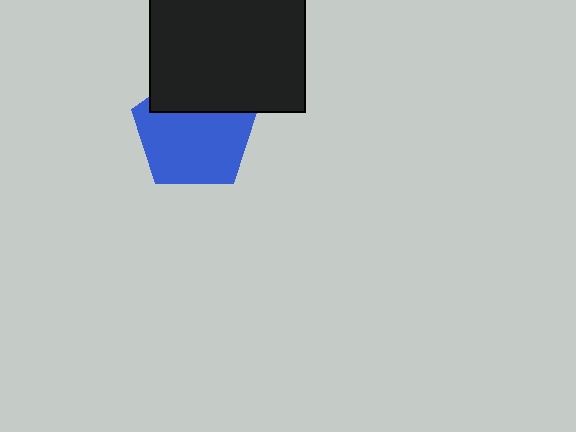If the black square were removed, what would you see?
You would see the complete blue pentagon.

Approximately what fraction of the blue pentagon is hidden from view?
Roughly 30% of the blue pentagon is hidden behind the black square.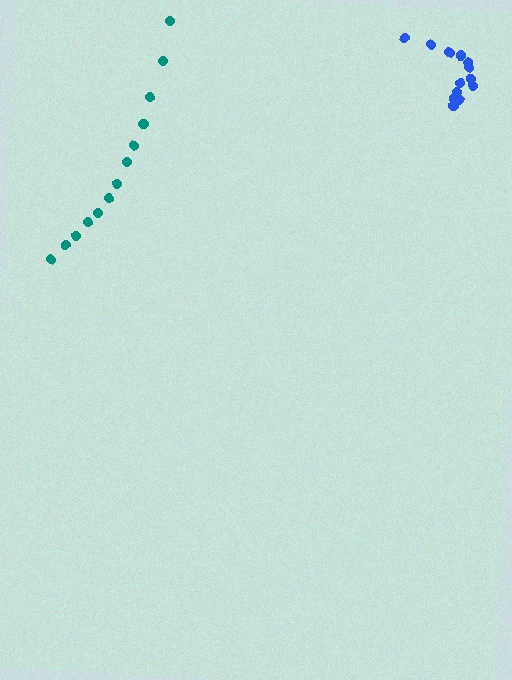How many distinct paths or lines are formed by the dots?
There are 2 distinct paths.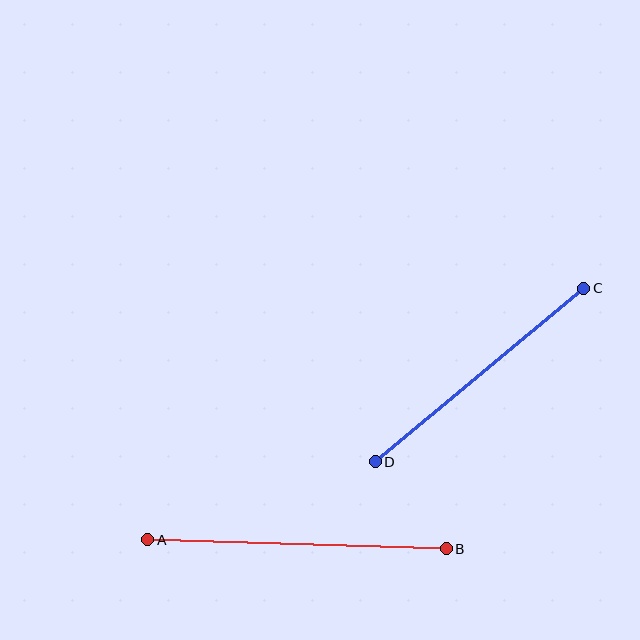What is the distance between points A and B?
The distance is approximately 299 pixels.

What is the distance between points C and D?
The distance is approximately 271 pixels.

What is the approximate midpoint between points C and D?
The midpoint is at approximately (480, 375) pixels.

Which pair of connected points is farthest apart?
Points A and B are farthest apart.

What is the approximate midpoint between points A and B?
The midpoint is at approximately (297, 544) pixels.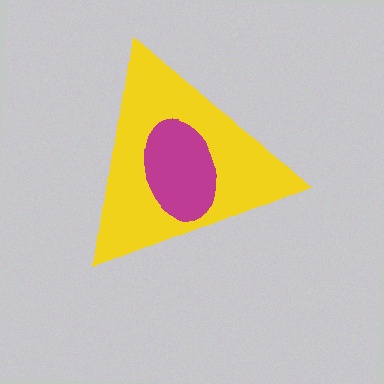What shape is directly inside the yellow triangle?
The magenta ellipse.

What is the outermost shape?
The yellow triangle.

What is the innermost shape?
The magenta ellipse.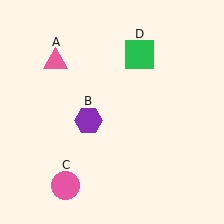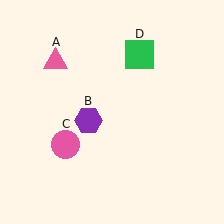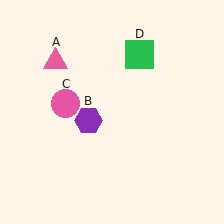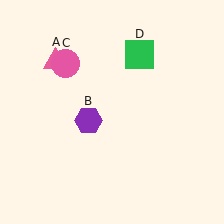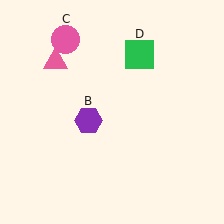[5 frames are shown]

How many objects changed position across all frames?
1 object changed position: pink circle (object C).